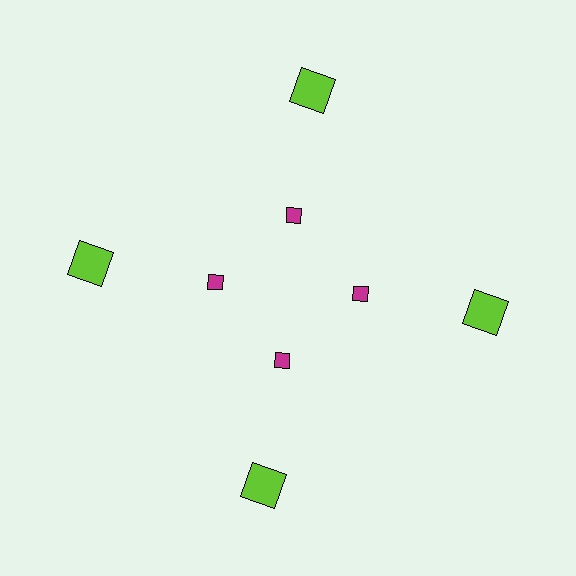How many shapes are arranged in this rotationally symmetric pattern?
There are 8 shapes, arranged in 4 groups of 2.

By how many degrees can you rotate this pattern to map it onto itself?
The pattern maps onto itself every 90 degrees of rotation.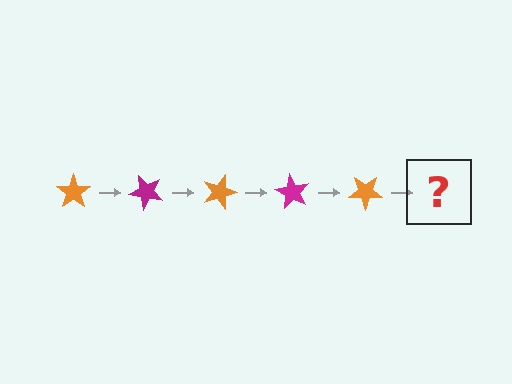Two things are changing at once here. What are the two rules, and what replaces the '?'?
The two rules are that it rotates 45 degrees each step and the color cycles through orange and magenta. The '?' should be a magenta star, rotated 225 degrees from the start.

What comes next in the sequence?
The next element should be a magenta star, rotated 225 degrees from the start.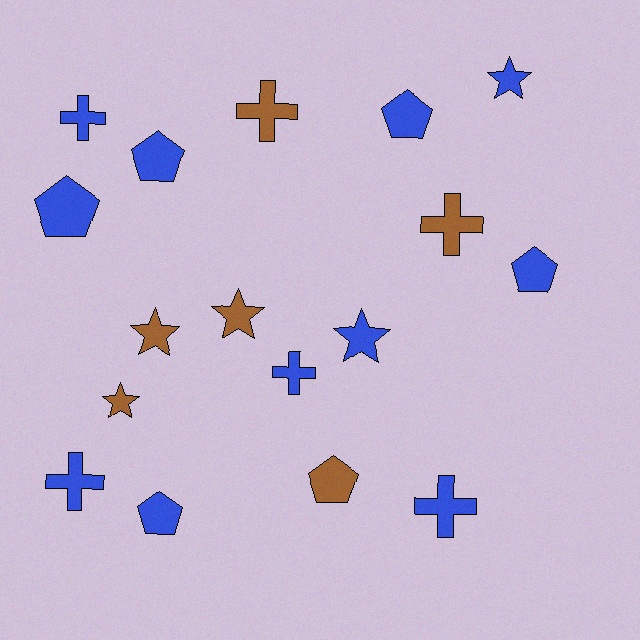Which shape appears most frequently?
Cross, with 6 objects.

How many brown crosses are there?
There are 2 brown crosses.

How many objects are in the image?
There are 17 objects.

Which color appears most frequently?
Blue, with 11 objects.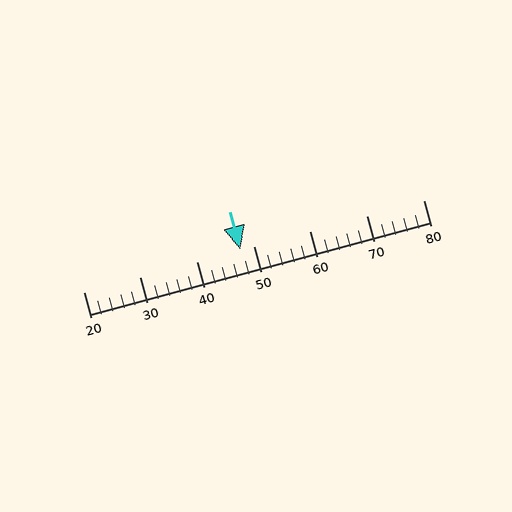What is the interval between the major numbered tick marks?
The major tick marks are spaced 10 units apart.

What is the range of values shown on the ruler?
The ruler shows values from 20 to 80.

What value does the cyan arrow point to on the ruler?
The cyan arrow points to approximately 48.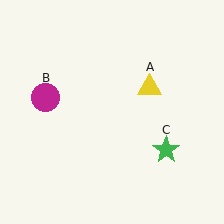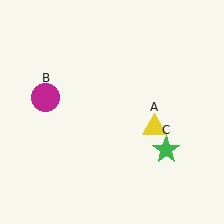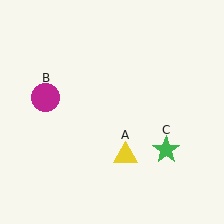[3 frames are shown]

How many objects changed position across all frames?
1 object changed position: yellow triangle (object A).